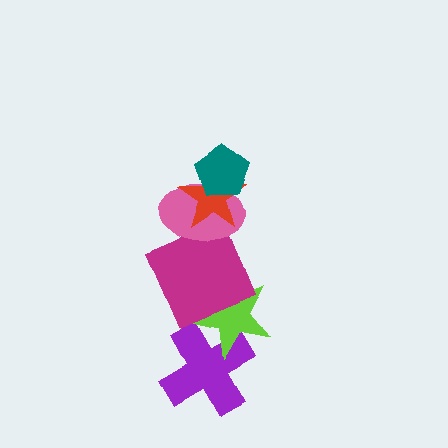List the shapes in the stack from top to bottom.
From top to bottom: the teal pentagon, the red star, the pink ellipse, the magenta square, the lime star, the purple cross.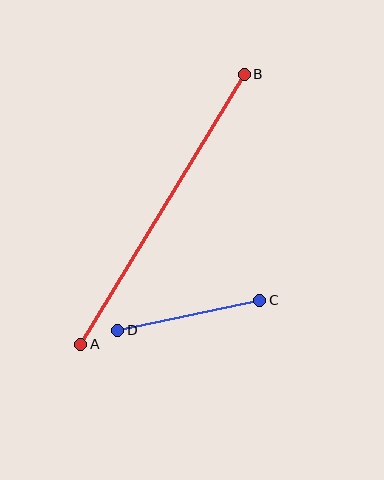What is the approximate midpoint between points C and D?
The midpoint is at approximately (189, 315) pixels.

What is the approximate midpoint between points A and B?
The midpoint is at approximately (163, 209) pixels.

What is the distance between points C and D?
The distance is approximately 145 pixels.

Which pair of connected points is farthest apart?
Points A and B are farthest apart.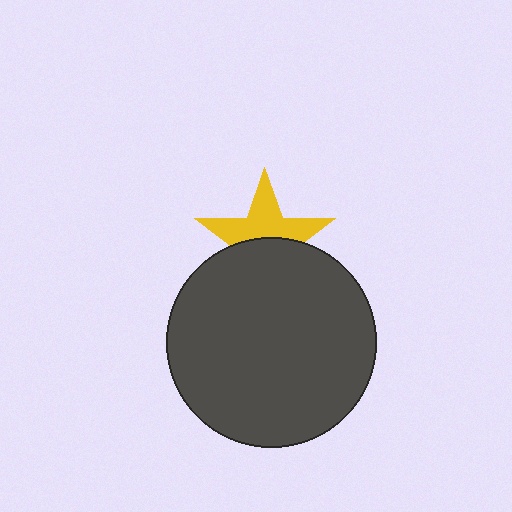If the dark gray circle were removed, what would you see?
You would see the complete yellow star.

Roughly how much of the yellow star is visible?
About half of it is visible (roughly 52%).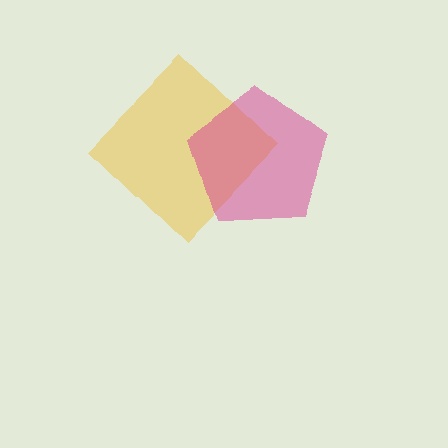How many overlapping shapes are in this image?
There are 2 overlapping shapes in the image.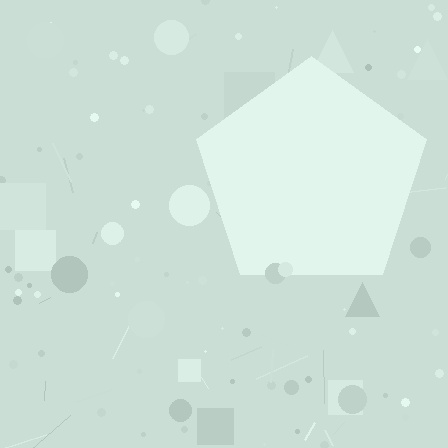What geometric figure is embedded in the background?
A pentagon is embedded in the background.